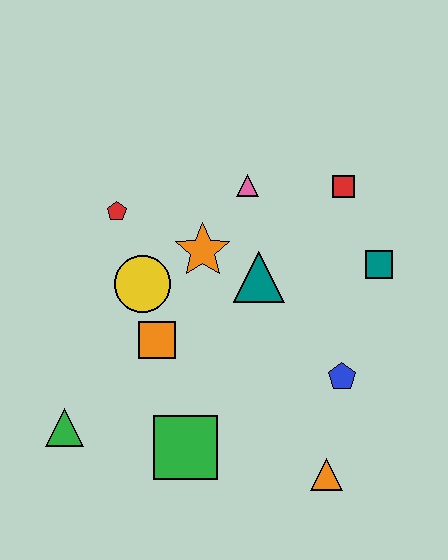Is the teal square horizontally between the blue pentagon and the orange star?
No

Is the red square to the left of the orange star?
No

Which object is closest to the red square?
The teal square is closest to the red square.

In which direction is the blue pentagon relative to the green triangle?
The blue pentagon is to the right of the green triangle.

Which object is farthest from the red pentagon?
The orange triangle is farthest from the red pentagon.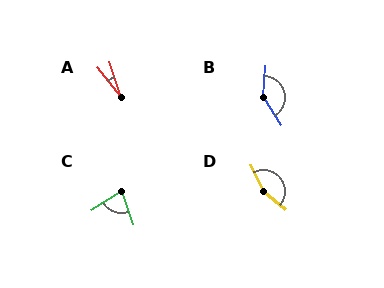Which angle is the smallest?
A, at approximately 22 degrees.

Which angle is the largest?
D, at approximately 156 degrees.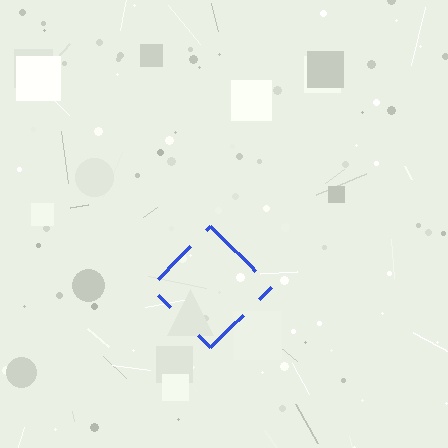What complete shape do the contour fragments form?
The contour fragments form a diamond.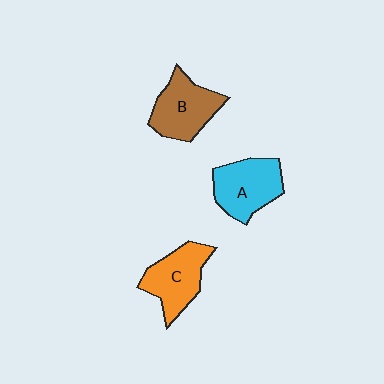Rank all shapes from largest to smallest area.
From largest to smallest: A (cyan), B (brown), C (orange).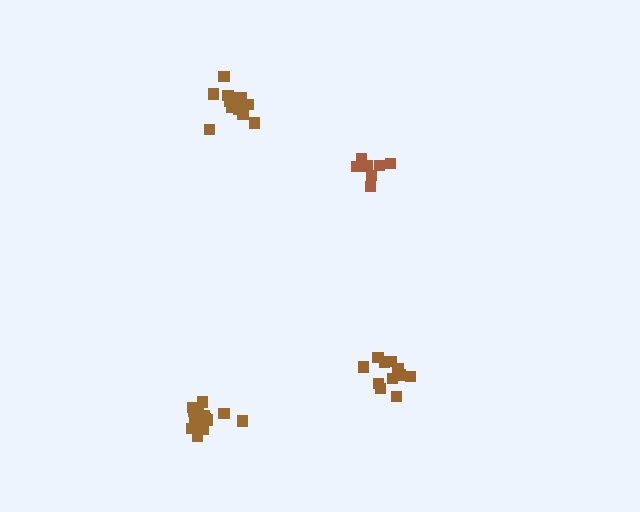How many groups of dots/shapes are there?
There are 4 groups.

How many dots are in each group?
Group 1: 12 dots, Group 2: 13 dots, Group 3: 14 dots, Group 4: 8 dots (47 total).